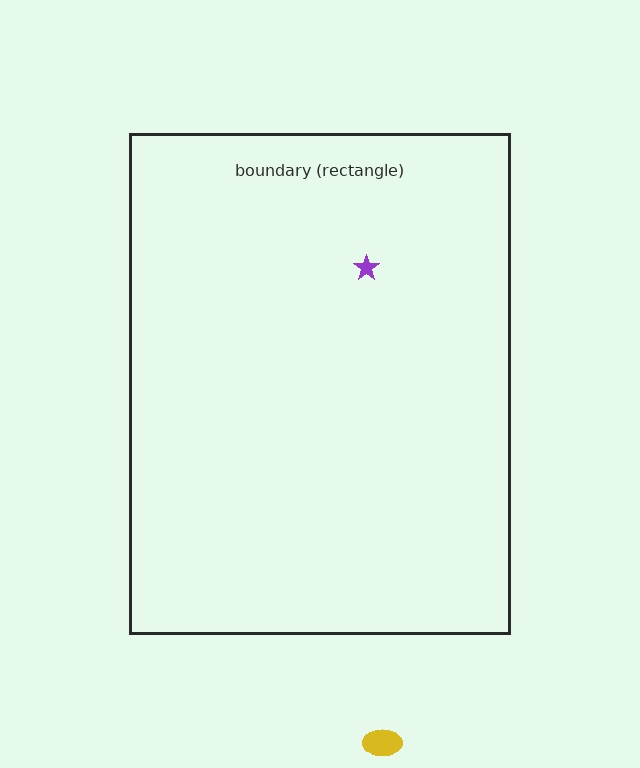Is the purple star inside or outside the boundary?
Inside.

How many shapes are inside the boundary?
1 inside, 1 outside.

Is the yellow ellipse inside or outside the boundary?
Outside.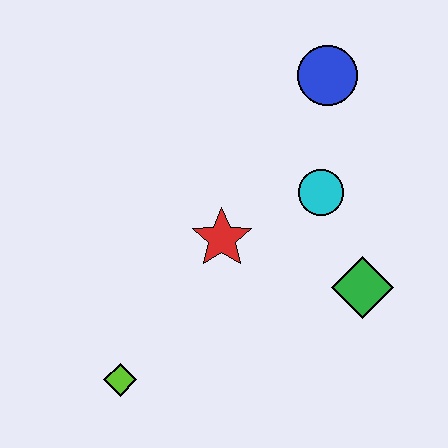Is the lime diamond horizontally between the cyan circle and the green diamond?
No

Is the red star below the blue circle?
Yes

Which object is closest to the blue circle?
The cyan circle is closest to the blue circle.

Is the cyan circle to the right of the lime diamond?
Yes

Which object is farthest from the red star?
The blue circle is farthest from the red star.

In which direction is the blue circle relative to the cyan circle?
The blue circle is above the cyan circle.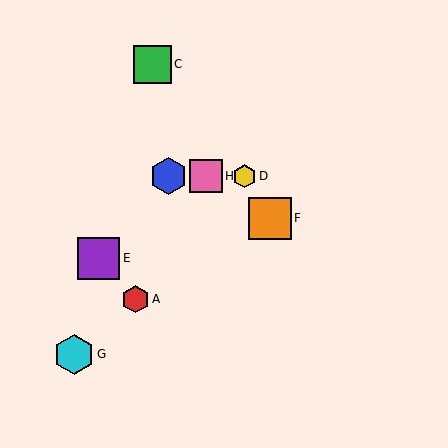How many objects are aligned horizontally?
3 objects (B, D, H) are aligned horizontally.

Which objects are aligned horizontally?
Objects B, D, H are aligned horizontally.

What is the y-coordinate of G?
Object G is at y≈354.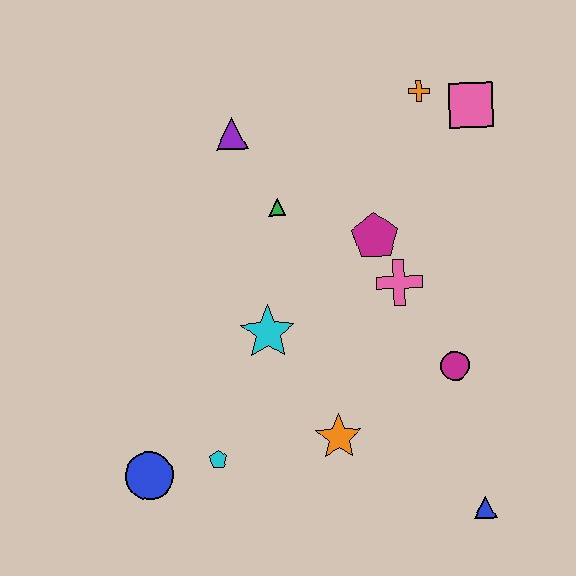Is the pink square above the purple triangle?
Yes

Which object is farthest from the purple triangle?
The blue triangle is farthest from the purple triangle.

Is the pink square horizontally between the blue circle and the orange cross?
No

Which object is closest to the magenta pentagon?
The pink cross is closest to the magenta pentagon.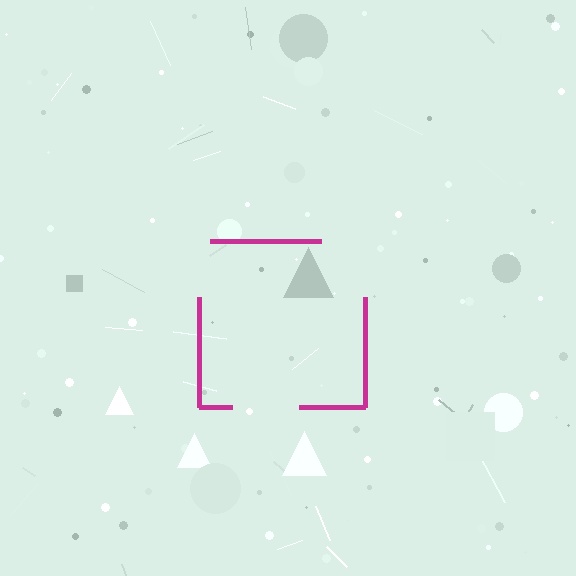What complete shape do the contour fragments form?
The contour fragments form a square.